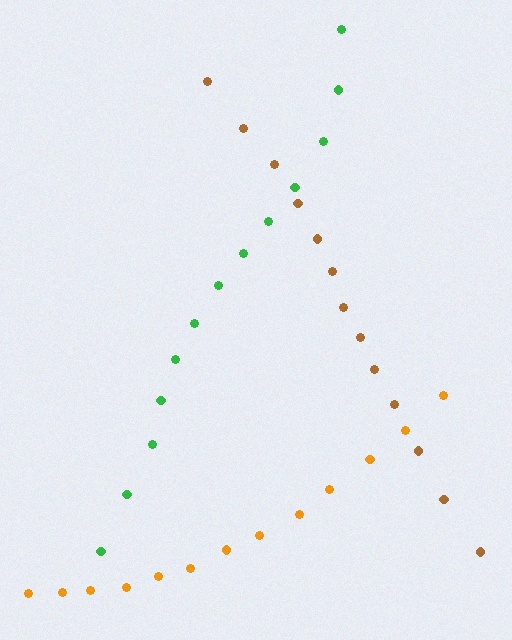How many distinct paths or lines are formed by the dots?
There are 3 distinct paths.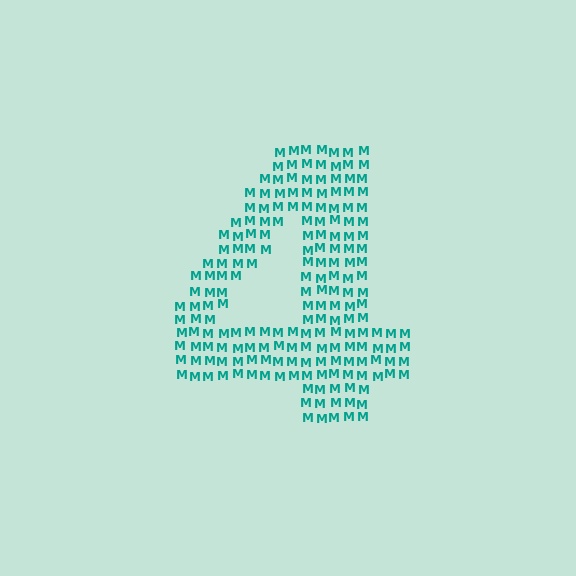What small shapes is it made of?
It is made of small letter M's.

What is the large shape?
The large shape is the digit 4.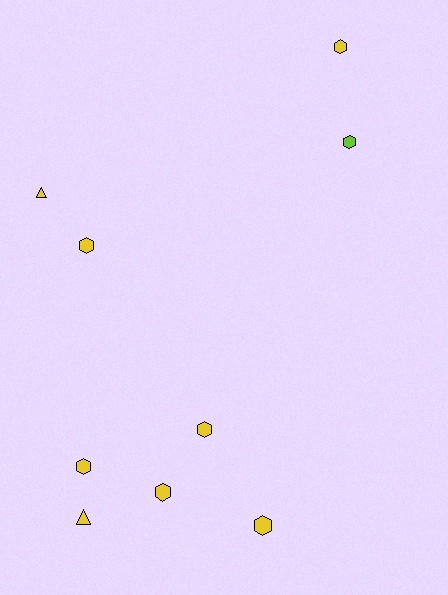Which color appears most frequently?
Yellow, with 8 objects.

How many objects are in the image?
There are 9 objects.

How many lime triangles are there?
There are no lime triangles.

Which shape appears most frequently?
Hexagon, with 7 objects.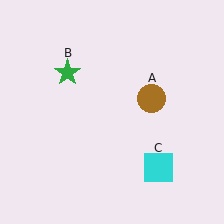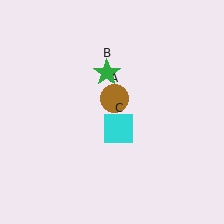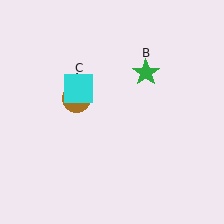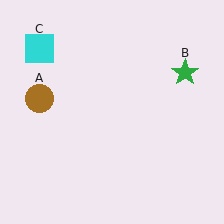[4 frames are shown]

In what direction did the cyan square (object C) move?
The cyan square (object C) moved up and to the left.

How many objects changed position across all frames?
3 objects changed position: brown circle (object A), green star (object B), cyan square (object C).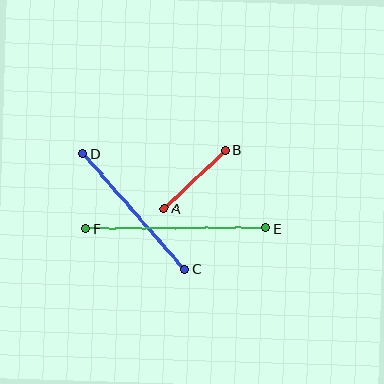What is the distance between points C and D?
The distance is approximately 154 pixels.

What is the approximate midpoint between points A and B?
The midpoint is at approximately (195, 179) pixels.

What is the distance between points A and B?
The distance is approximately 85 pixels.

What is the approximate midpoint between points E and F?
The midpoint is at approximately (176, 228) pixels.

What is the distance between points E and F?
The distance is approximately 181 pixels.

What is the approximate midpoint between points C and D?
The midpoint is at approximately (134, 211) pixels.